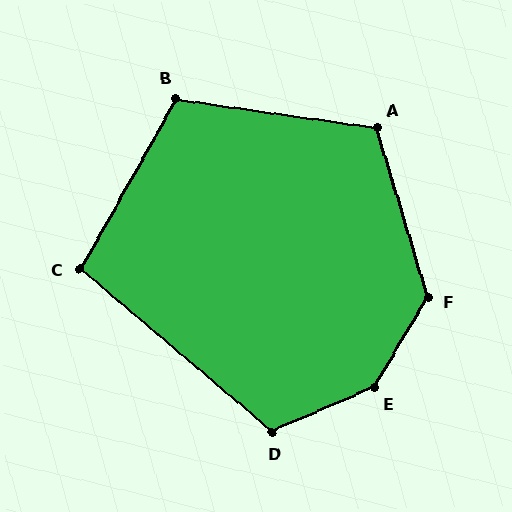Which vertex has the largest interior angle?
E, at approximately 144 degrees.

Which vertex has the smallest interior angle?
C, at approximately 101 degrees.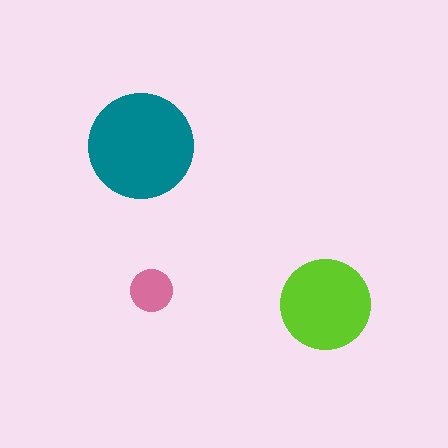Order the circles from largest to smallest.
the teal one, the lime one, the pink one.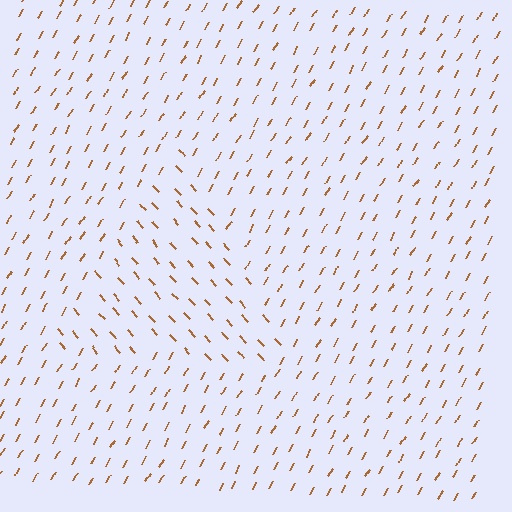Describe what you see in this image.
The image is filled with small brown line segments. A triangle region in the image has lines oriented differently from the surrounding lines, creating a visible texture boundary.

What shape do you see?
I see a triangle.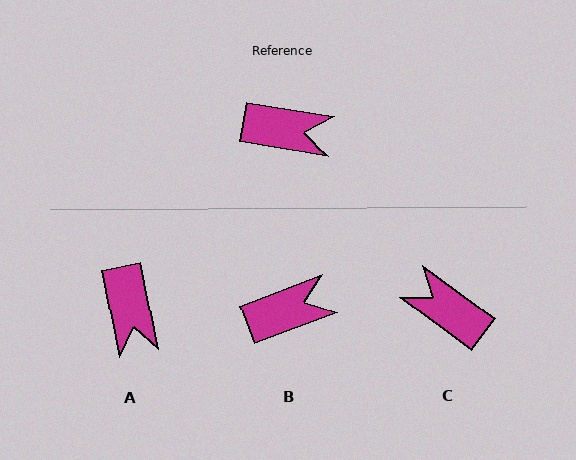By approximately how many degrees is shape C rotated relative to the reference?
Approximately 153 degrees counter-clockwise.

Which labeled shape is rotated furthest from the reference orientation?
C, about 153 degrees away.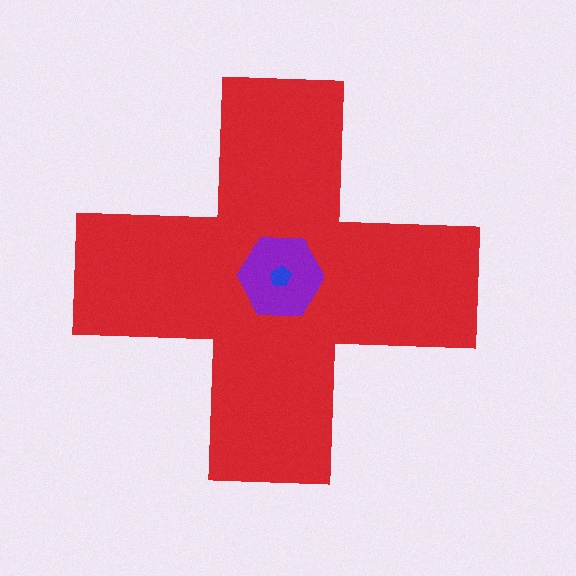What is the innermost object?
The blue pentagon.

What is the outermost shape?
The red cross.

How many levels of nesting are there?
3.